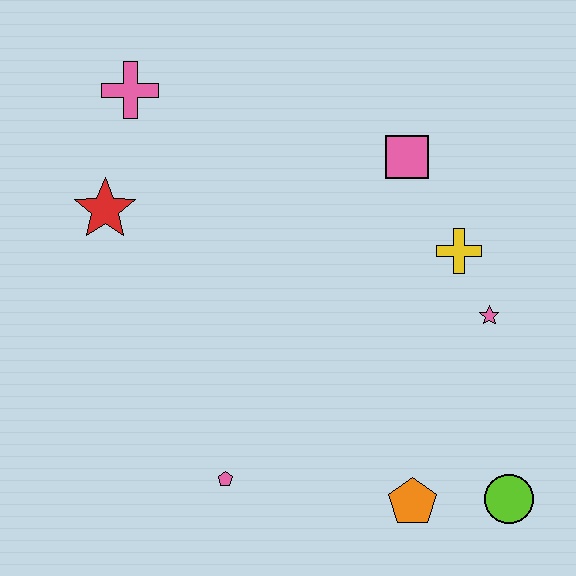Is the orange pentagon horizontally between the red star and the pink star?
Yes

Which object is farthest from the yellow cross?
The pink cross is farthest from the yellow cross.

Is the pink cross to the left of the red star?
No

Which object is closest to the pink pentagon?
The orange pentagon is closest to the pink pentagon.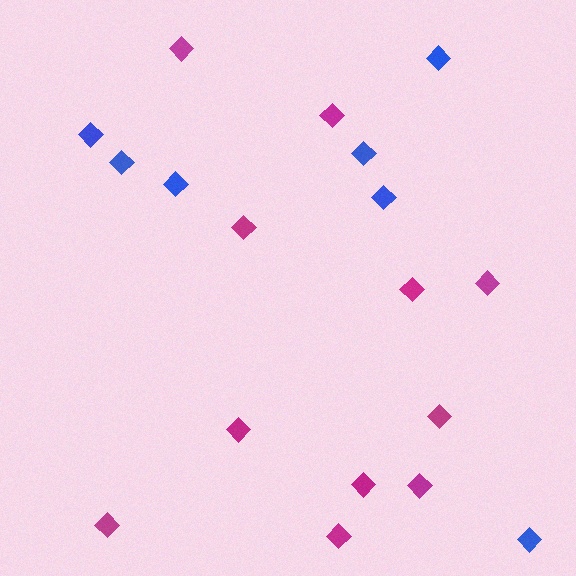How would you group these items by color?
There are 2 groups: one group of blue diamonds (7) and one group of magenta diamonds (11).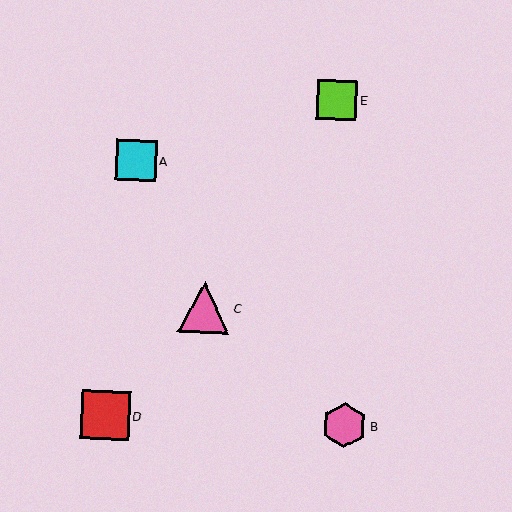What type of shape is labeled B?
Shape B is a pink hexagon.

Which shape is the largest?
The pink triangle (labeled C) is the largest.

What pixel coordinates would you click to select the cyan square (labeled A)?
Click at (136, 160) to select the cyan square A.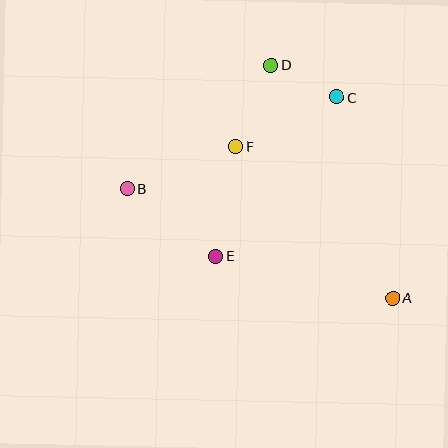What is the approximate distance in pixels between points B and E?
The distance between B and E is approximately 112 pixels.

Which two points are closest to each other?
Points C and D are closest to each other.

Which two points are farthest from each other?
Points A and B are farthest from each other.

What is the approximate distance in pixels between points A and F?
The distance between A and F is approximately 219 pixels.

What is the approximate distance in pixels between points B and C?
The distance between B and C is approximately 229 pixels.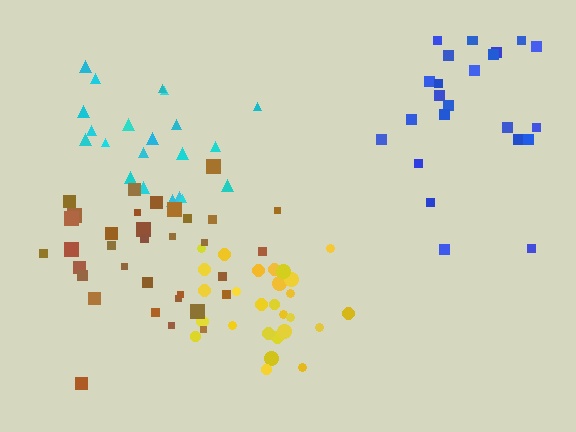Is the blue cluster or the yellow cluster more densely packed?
Yellow.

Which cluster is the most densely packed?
Yellow.